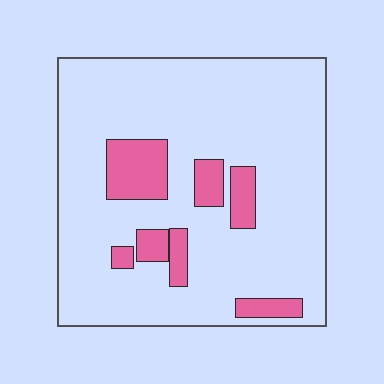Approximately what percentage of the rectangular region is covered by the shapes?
Approximately 15%.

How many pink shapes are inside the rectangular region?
7.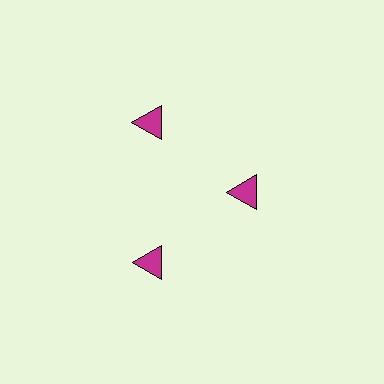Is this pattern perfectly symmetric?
No. The 3 magenta triangles are arranged in a ring, but one element near the 3 o'clock position is pulled inward toward the center, breaking the 3-fold rotational symmetry.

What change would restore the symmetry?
The symmetry would be restored by moving it outward, back onto the ring so that all 3 triangles sit at equal angles and equal distance from the center.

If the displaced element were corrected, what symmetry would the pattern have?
It would have 3-fold rotational symmetry — the pattern would map onto itself every 120 degrees.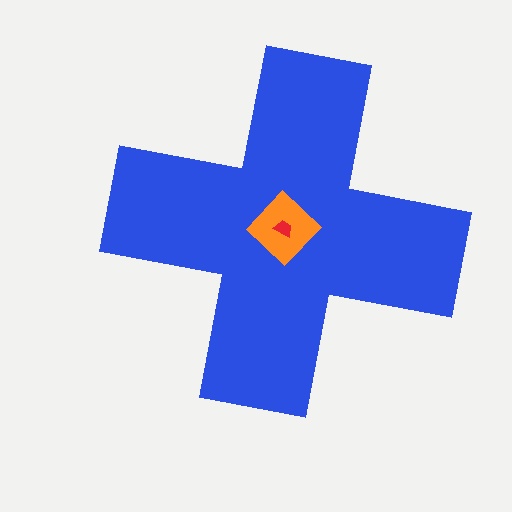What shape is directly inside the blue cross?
The orange diamond.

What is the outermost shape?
The blue cross.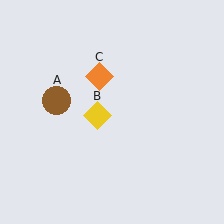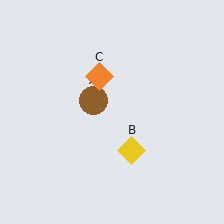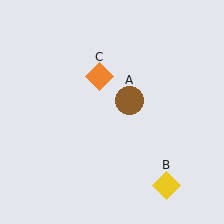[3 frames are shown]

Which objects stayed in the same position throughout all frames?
Orange diamond (object C) remained stationary.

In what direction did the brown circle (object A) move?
The brown circle (object A) moved right.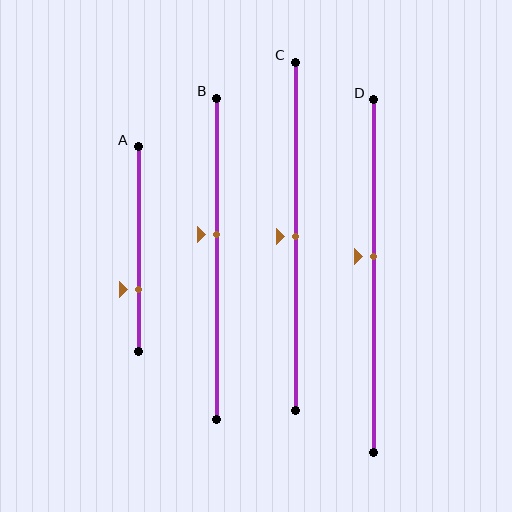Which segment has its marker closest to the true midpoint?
Segment C has its marker closest to the true midpoint.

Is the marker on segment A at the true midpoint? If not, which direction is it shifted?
No, the marker on segment A is shifted downward by about 20% of the segment length.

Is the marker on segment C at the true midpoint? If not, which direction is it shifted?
Yes, the marker on segment C is at the true midpoint.